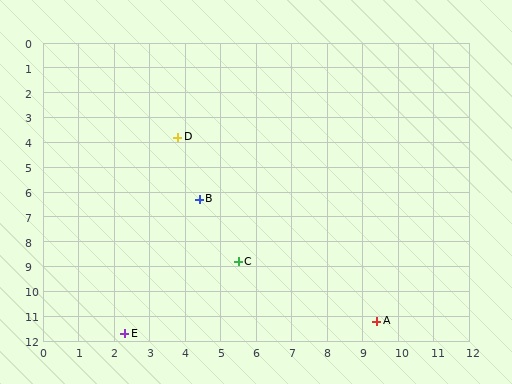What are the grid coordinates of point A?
Point A is at approximately (9.4, 11.2).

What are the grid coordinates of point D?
Point D is at approximately (3.8, 3.8).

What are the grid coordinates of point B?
Point B is at approximately (4.4, 6.3).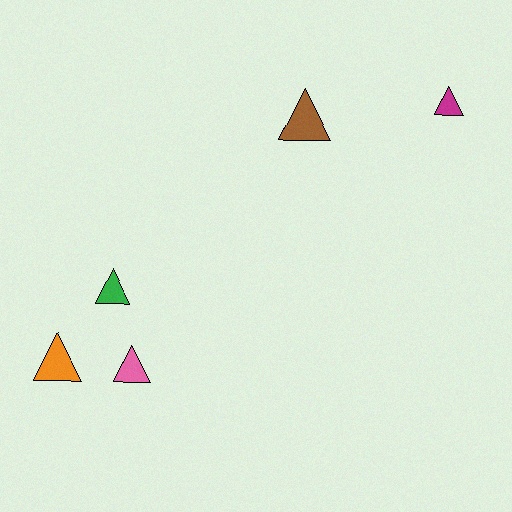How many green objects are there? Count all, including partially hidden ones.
There is 1 green object.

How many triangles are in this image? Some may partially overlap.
There are 5 triangles.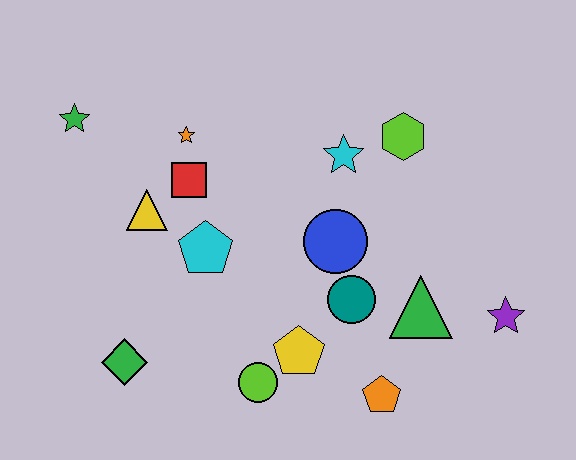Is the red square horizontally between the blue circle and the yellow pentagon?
No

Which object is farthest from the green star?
The purple star is farthest from the green star.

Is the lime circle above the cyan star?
No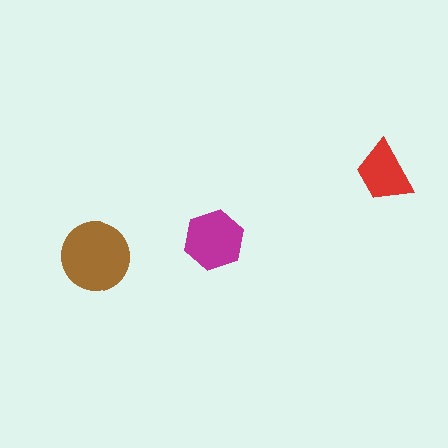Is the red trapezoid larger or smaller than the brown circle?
Smaller.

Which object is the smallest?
The red trapezoid.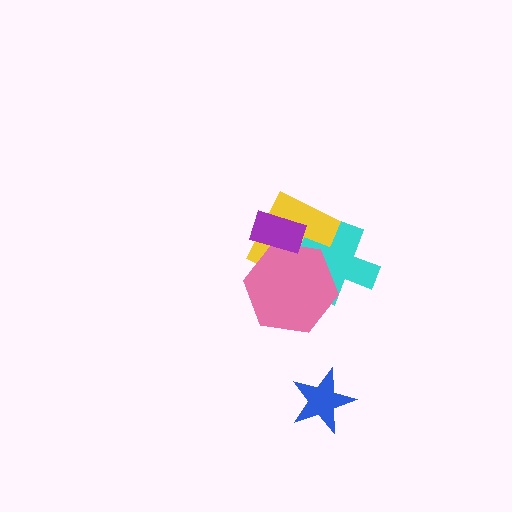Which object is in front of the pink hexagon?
The purple rectangle is in front of the pink hexagon.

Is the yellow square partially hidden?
Yes, it is partially covered by another shape.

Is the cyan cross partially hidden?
Yes, it is partially covered by another shape.